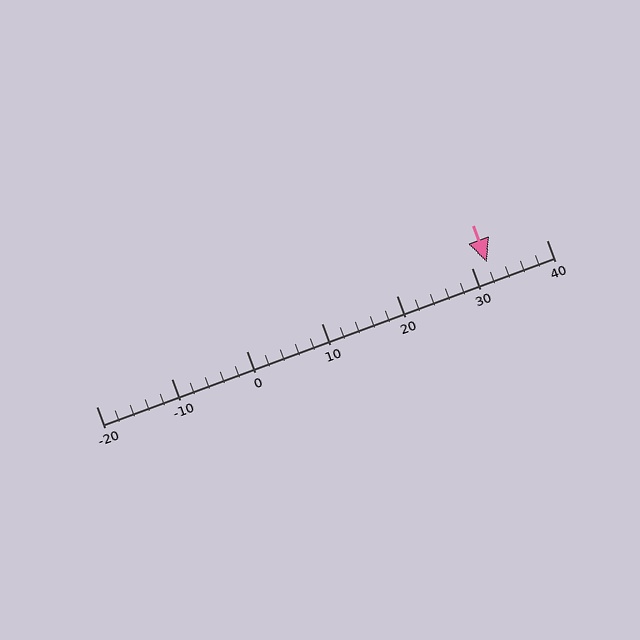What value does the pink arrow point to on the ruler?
The pink arrow points to approximately 32.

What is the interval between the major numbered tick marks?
The major tick marks are spaced 10 units apart.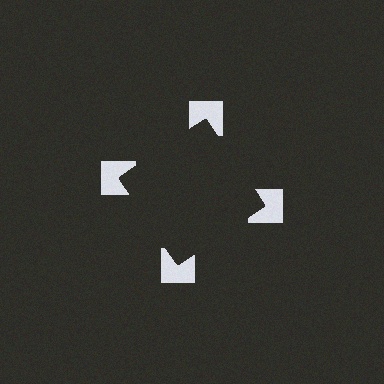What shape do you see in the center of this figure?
An illusory square — its edges are inferred from the aligned wedge cuts in the notched squares, not physically drawn.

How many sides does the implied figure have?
4 sides.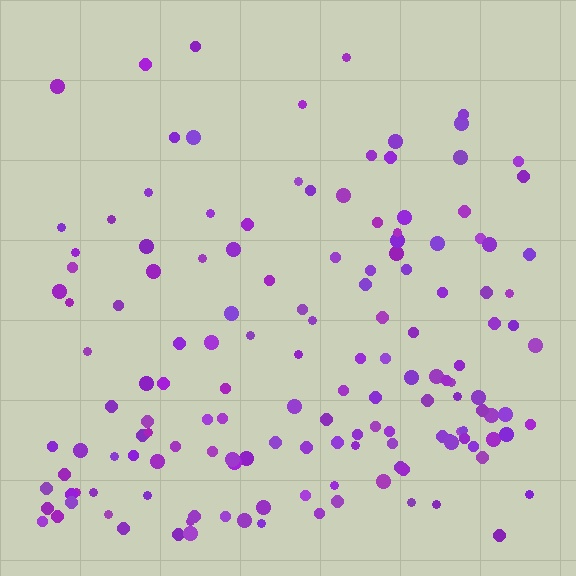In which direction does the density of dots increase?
From top to bottom, with the bottom side densest.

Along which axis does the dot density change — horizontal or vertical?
Vertical.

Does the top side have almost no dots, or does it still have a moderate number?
Still a moderate number, just noticeably fewer than the bottom.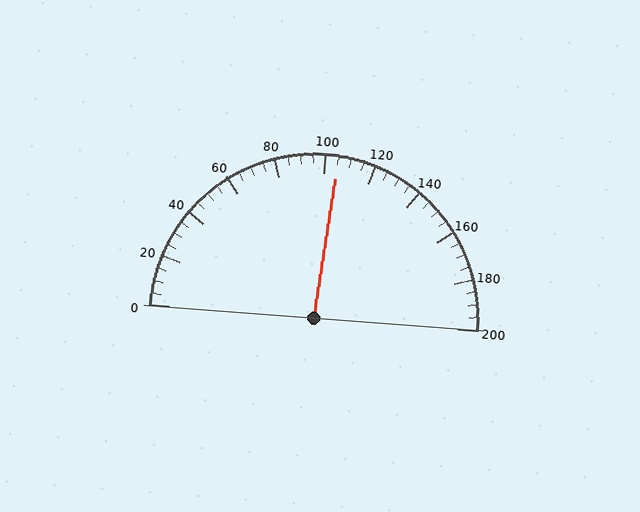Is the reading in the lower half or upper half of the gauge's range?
The reading is in the upper half of the range (0 to 200).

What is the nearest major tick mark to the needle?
The nearest major tick mark is 100.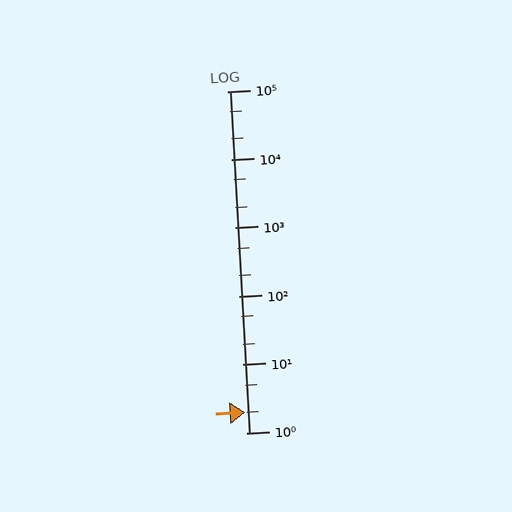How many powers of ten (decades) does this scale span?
The scale spans 5 decades, from 1 to 100000.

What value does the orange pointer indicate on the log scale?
The pointer indicates approximately 2.